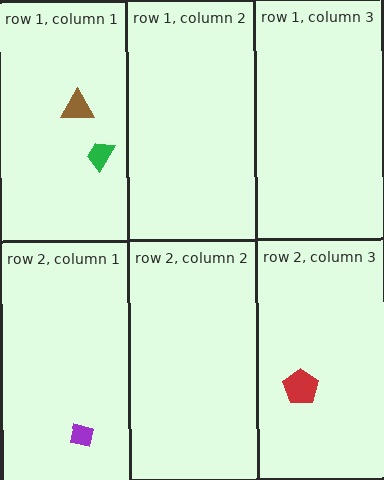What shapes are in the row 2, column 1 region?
The purple square.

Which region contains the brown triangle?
The row 1, column 1 region.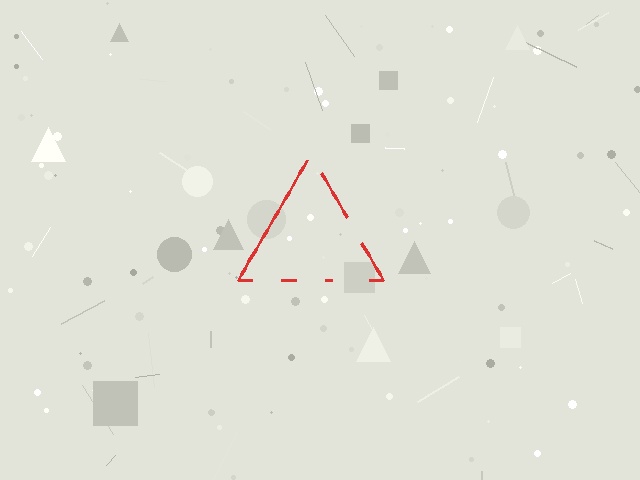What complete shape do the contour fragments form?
The contour fragments form a triangle.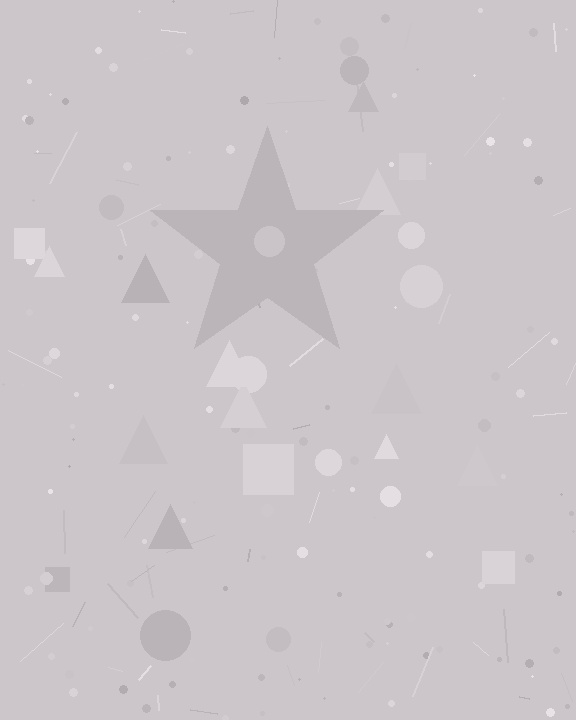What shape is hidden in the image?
A star is hidden in the image.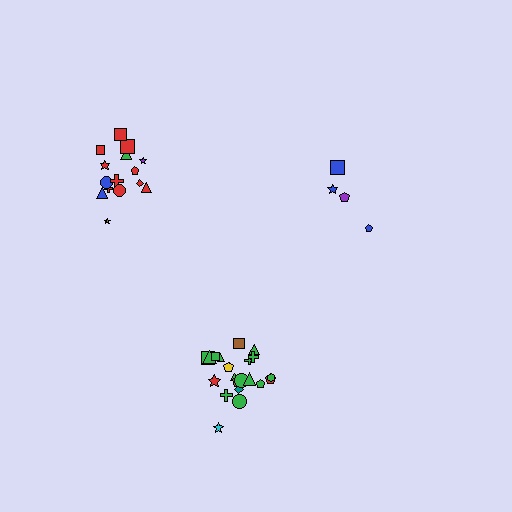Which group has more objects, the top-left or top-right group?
The top-left group.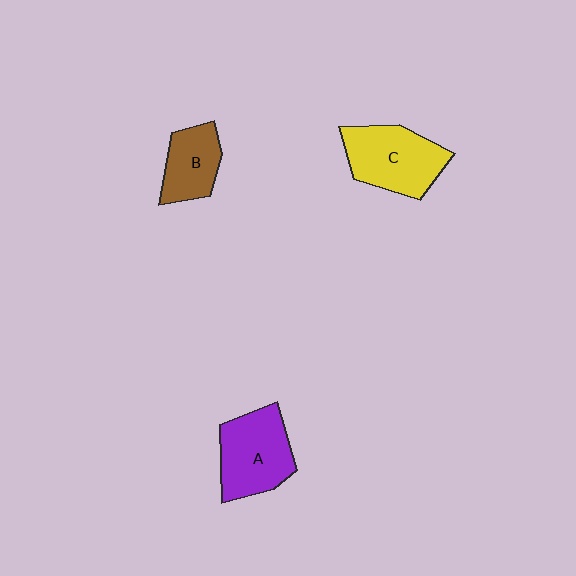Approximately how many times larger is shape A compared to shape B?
Approximately 1.5 times.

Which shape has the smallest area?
Shape B (brown).